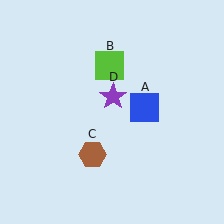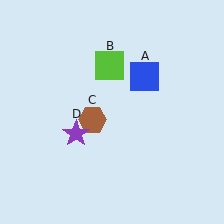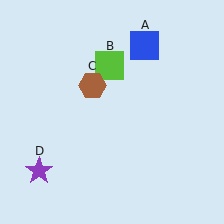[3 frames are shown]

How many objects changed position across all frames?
3 objects changed position: blue square (object A), brown hexagon (object C), purple star (object D).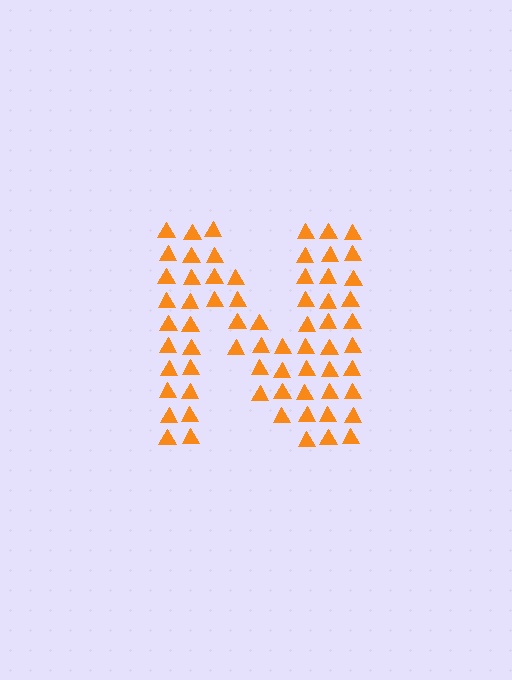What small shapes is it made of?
It is made of small triangles.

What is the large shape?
The large shape is the letter N.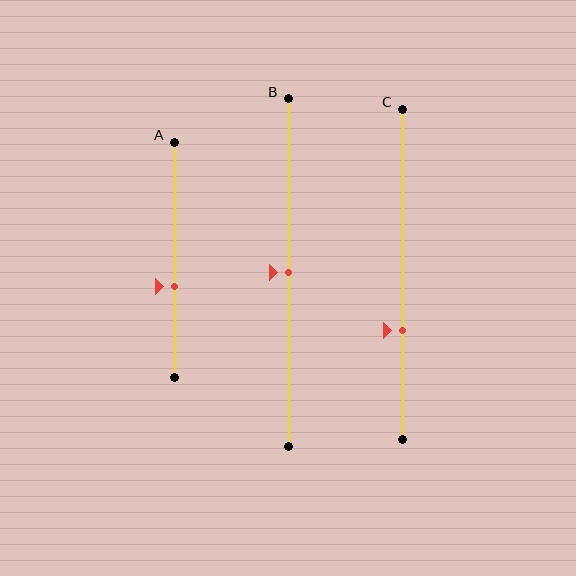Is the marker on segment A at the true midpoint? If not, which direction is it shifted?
No, the marker on segment A is shifted downward by about 11% of the segment length.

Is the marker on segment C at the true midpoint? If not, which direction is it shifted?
No, the marker on segment C is shifted downward by about 17% of the segment length.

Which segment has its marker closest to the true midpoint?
Segment B has its marker closest to the true midpoint.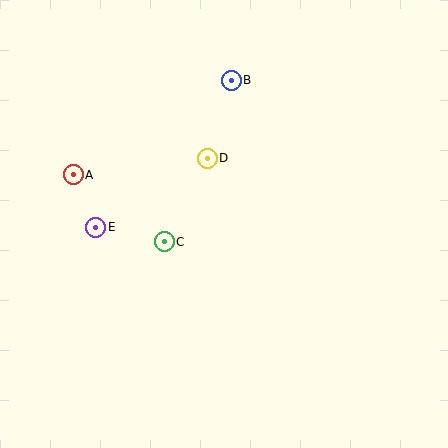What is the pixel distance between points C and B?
The distance between C and B is 175 pixels.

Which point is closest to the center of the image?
Point C at (164, 242) is closest to the center.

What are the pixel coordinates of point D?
Point D is at (207, 158).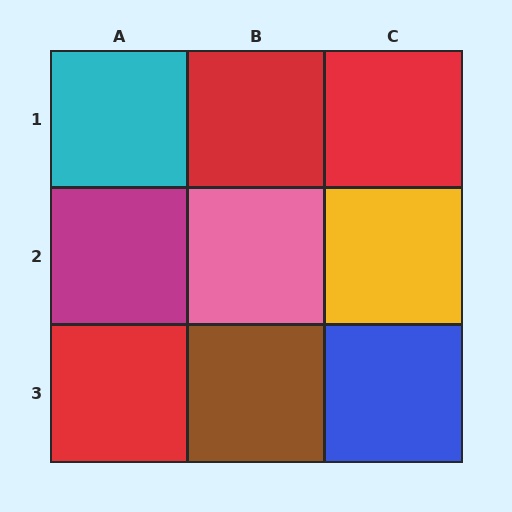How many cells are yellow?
1 cell is yellow.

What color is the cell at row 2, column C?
Yellow.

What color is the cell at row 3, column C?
Blue.